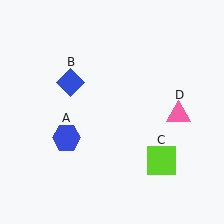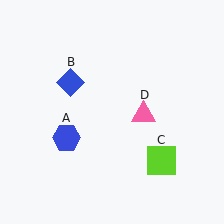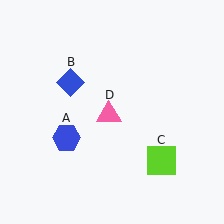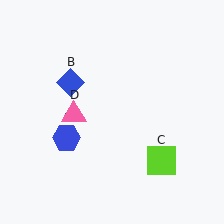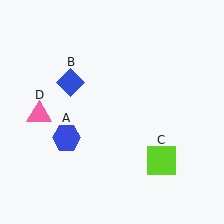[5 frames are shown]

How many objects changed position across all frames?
1 object changed position: pink triangle (object D).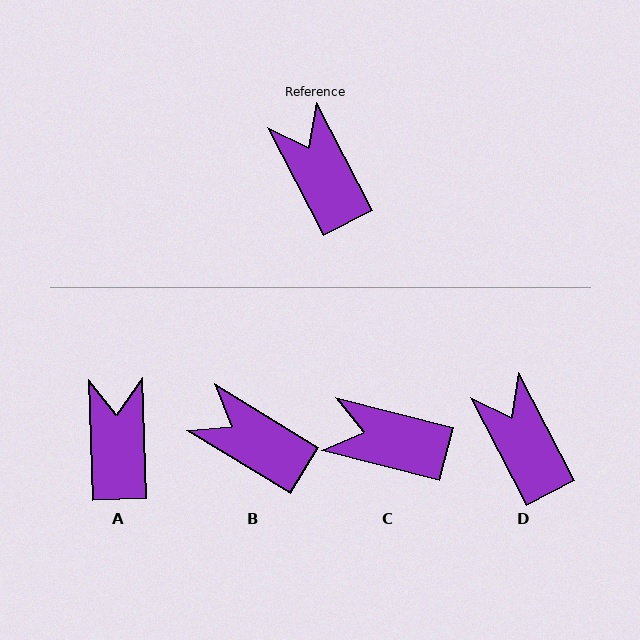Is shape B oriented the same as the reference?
No, it is off by about 31 degrees.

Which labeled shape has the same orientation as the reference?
D.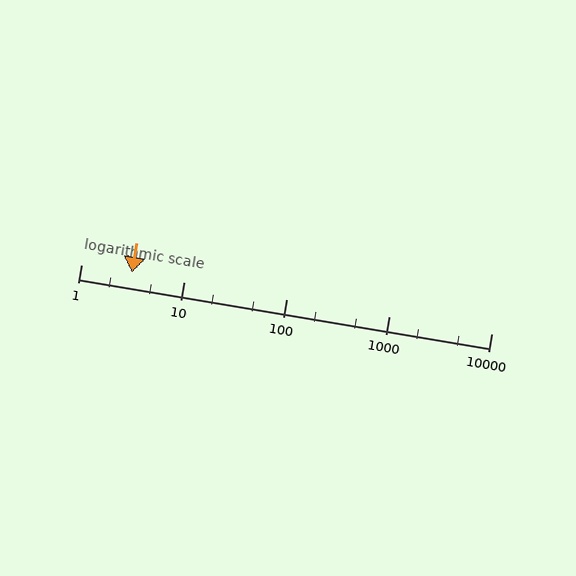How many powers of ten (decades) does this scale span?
The scale spans 4 decades, from 1 to 10000.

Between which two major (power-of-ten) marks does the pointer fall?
The pointer is between 1 and 10.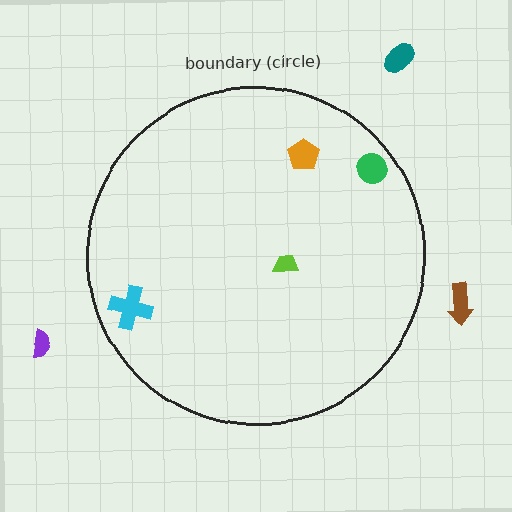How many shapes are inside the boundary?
4 inside, 3 outside.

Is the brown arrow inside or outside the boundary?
Outside.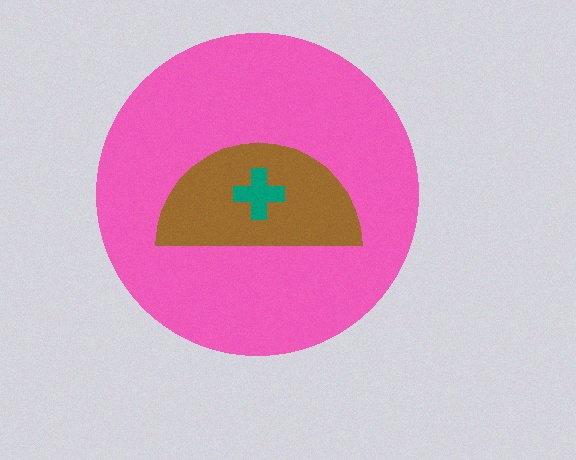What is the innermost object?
The teal cross.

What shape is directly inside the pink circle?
The brown semicircle.